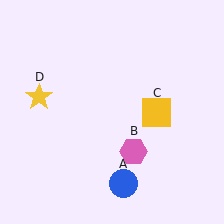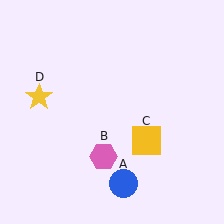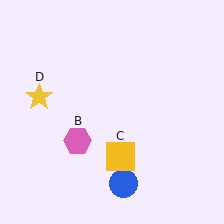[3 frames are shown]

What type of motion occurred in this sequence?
The pink hexagon (object B), yellow square (object C) rotated clockwise around the center of the scene.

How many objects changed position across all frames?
2 objects changed position: pink hexagon (object B), yellow square (object C).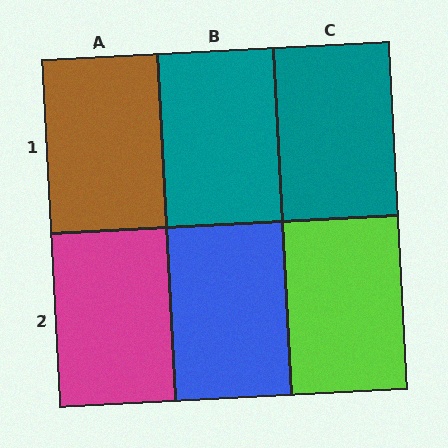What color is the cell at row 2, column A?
Magenta.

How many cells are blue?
1 cell is blue.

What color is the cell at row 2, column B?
Blue.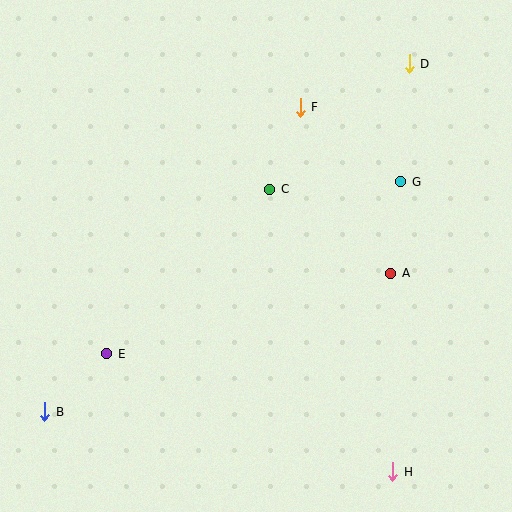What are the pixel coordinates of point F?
Point F is at (300, 107).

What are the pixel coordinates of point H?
Point H is at (393, 472).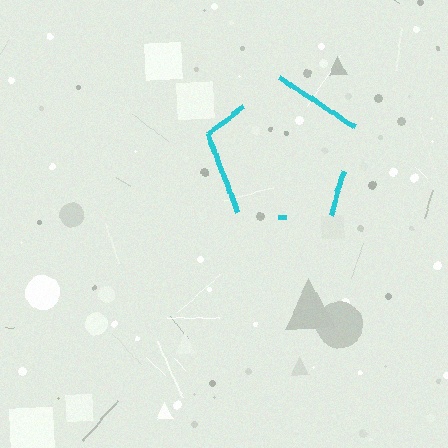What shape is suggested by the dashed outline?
The dashed outline suggests a pentagon.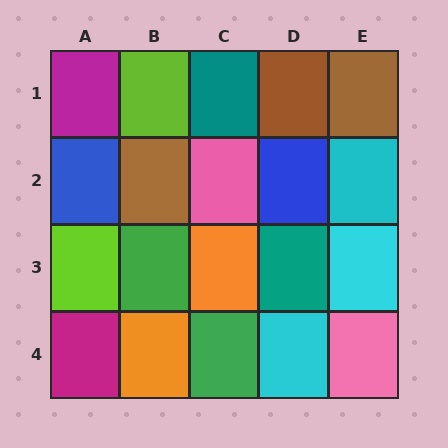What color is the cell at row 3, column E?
Cyan.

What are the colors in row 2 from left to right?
Blue, brown, pink, blue, cyan.